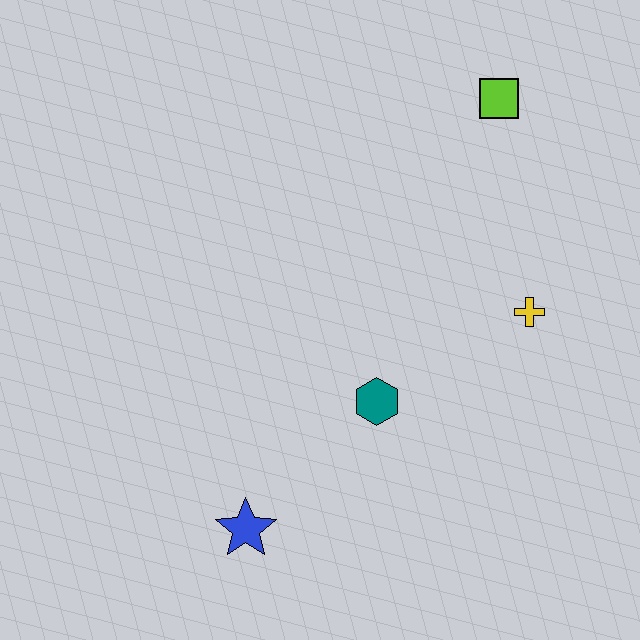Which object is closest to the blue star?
The teal hexagon is closest to the blue star.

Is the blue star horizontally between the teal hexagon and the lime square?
No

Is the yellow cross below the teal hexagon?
No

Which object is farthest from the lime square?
The blue star is farthest from the lime square.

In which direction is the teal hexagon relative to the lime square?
The teal hexagon is below the lime square.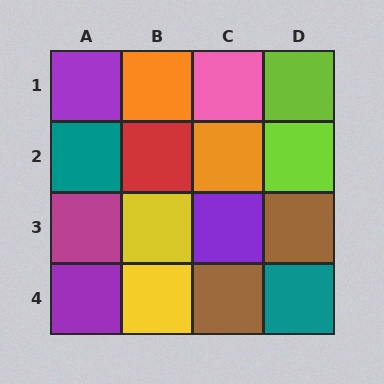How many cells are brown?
2 cells are brown.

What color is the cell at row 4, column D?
Teal.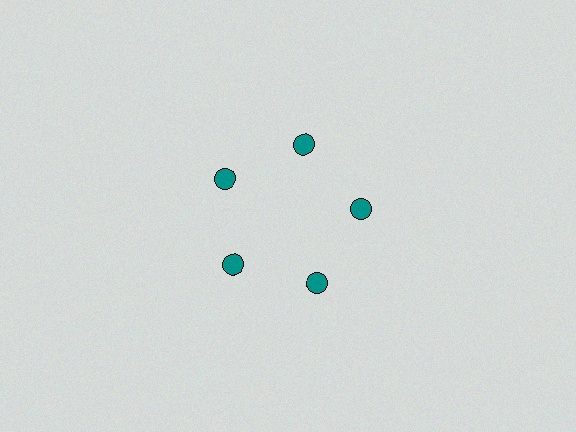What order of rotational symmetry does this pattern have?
This pattern has 5-fold rotational symmetry.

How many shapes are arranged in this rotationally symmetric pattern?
There are 5 shapes, arranged in 5 groups of 1.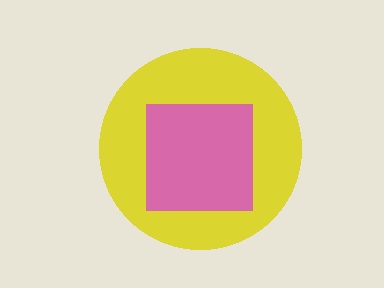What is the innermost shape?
The pink square.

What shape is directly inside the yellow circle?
The pink square.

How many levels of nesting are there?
2.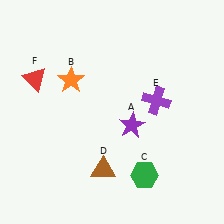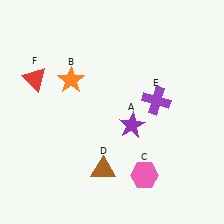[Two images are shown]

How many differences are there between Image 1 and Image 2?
There is 1 difference between the two images.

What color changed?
The hexagon (C) changed from green in Image 1 to pink in Image 2.